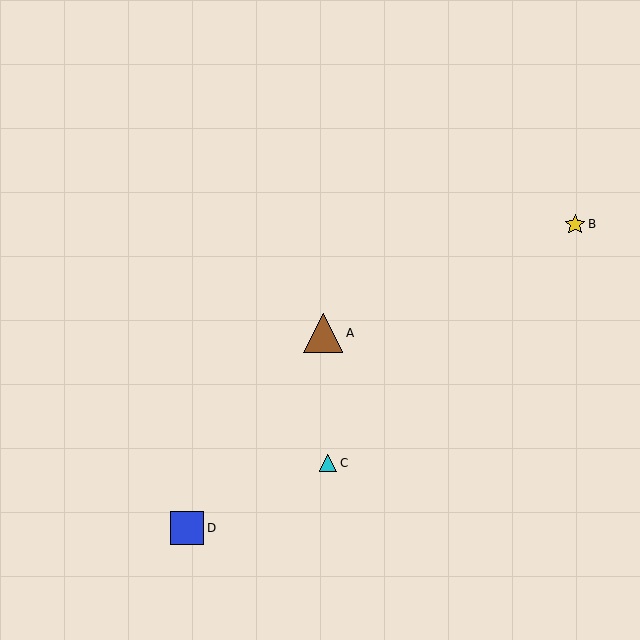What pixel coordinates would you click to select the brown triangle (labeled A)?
Click at (323, 333) to select the brown triangle A.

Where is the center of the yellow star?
The center of the yellow star is at (575, 224).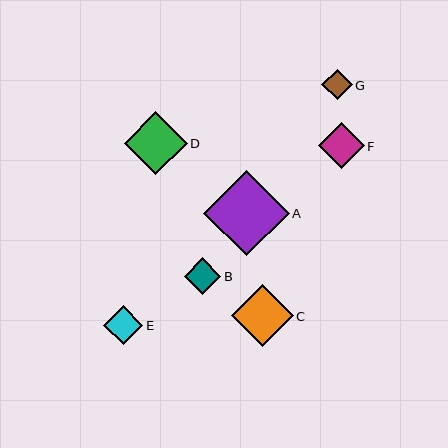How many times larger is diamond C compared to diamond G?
Diamond C is approximately 2.1 times the size of diamond G.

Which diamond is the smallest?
Diamond G is the smallest with a size of approximately 30 pixels.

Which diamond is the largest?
Diamond A is the largest with a size of approximately 85 pixels.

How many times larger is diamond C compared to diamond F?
Diamond C is approximately 1.3 times the size of diamond F.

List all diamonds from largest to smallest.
From largest to smallest: A, D, C, F, E, B, G.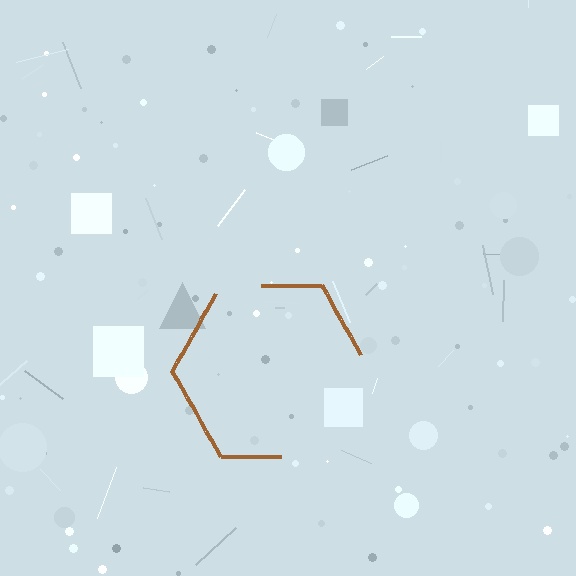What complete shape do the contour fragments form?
The contour fragments form a hexagon.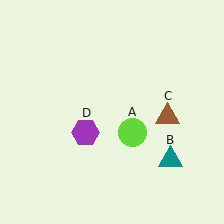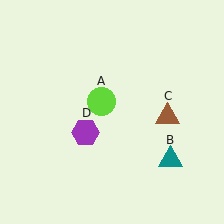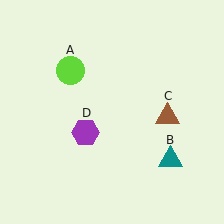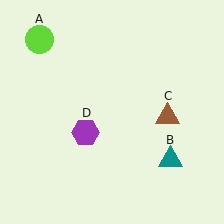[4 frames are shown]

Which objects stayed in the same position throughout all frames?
Teal triangle (object B) and brown triangle (object C) and purple hexagon (object D) remained stationary.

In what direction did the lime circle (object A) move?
The lime circle (object A) moved up and to the left.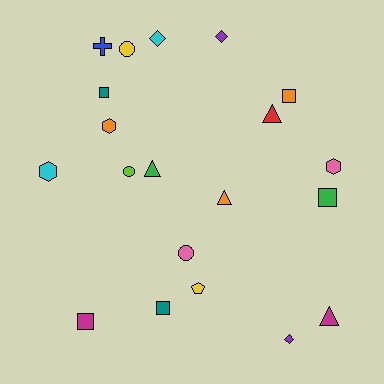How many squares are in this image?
There are 5 squares.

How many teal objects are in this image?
There are 2 teal objects.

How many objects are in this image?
There are 20 objects.